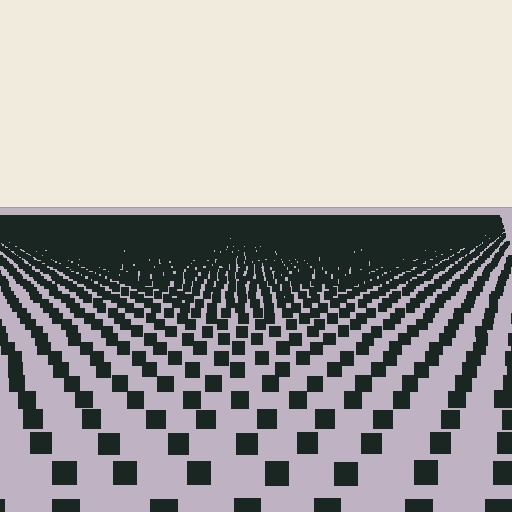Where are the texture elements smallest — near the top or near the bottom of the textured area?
Near the top.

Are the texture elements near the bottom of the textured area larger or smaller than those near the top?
Larger. Near the bottom, elements are closer to the viewer and appear at a bigger on-screen size.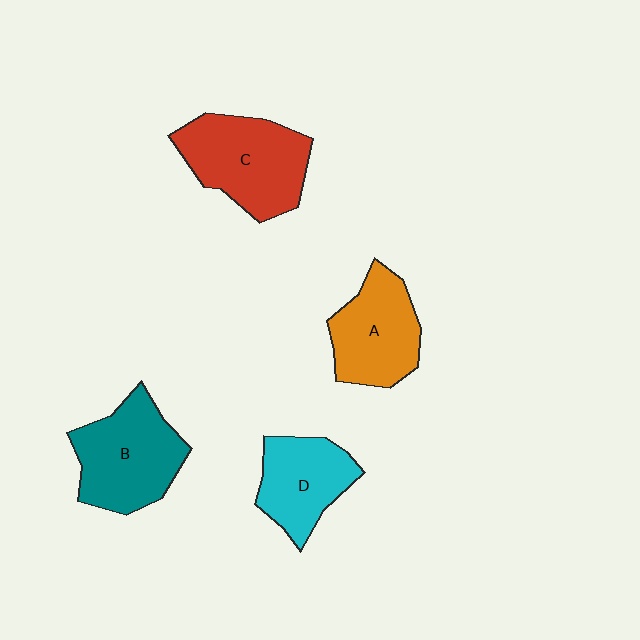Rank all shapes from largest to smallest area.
From largest to smallest: C (red), B (teal), A (orange), D (cyan).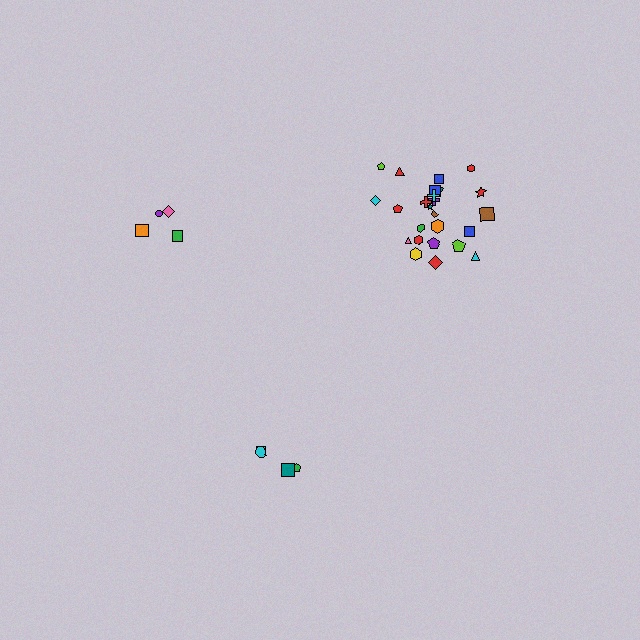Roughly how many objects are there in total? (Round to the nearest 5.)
Roughly 35 objects in total.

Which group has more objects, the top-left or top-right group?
The top-right group.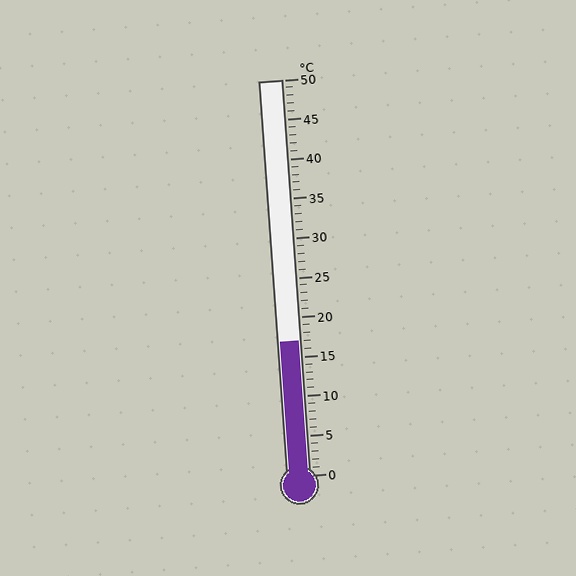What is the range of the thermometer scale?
The thermometer scale ranges from 0°C to 50°C.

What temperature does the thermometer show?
The thermometer shows approximately 17°C.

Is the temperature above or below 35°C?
The temperature is below 35°C.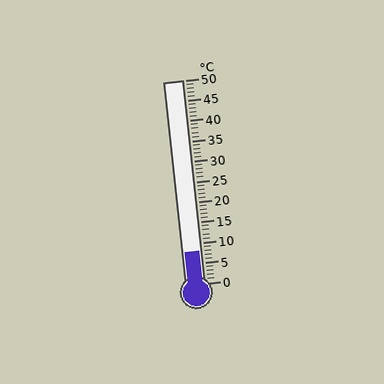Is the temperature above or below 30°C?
The temperature is below 30°C.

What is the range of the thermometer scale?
The thermometer scale ranges from 0°C to 50°C.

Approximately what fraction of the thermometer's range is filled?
The thermometer is filled to approximately 15% of its range.